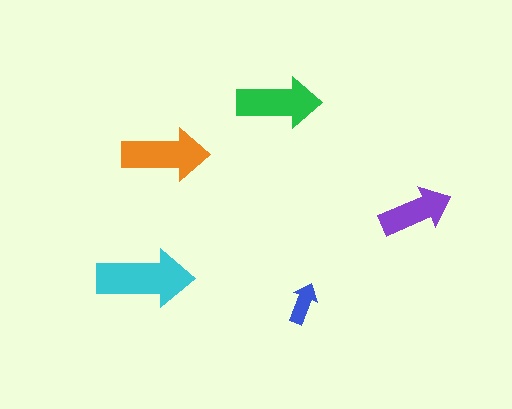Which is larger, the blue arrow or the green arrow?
The green one.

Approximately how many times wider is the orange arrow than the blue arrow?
About 2 times wider.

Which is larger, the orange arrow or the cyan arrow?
The cyan one.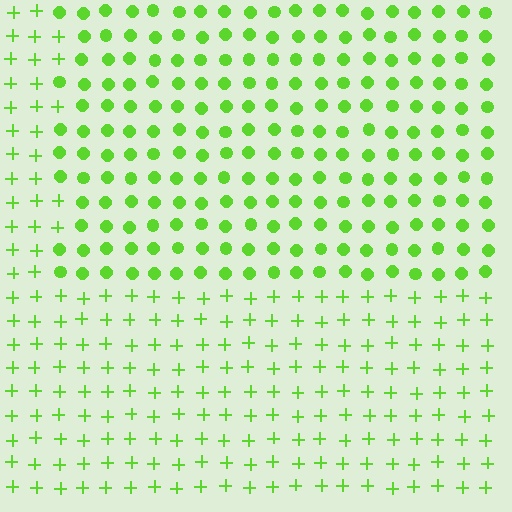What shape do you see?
I see a rectangle.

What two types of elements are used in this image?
The image uses circles inside the rectangle region and plus signs outside it.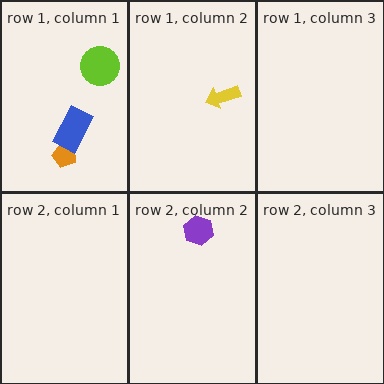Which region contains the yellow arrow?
The row 1, column 2 region.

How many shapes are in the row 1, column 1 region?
3.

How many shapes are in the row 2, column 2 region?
1.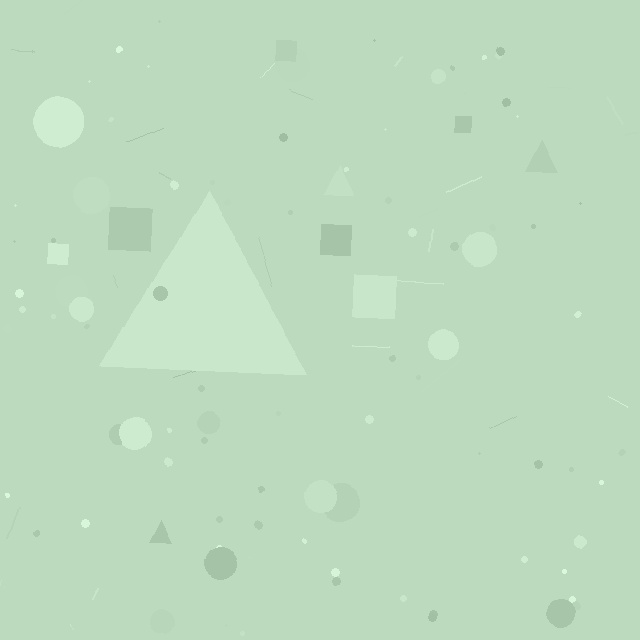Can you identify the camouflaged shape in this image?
The camouflaged shape is a triangle.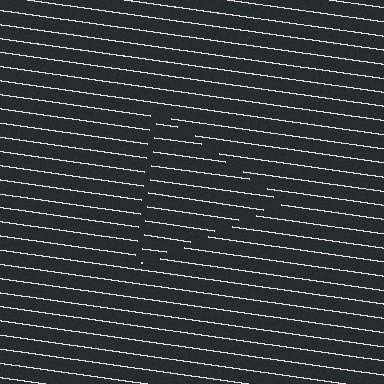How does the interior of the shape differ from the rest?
The interior of the shape contains the same grating, shifted by half a period — the contour is defined by the phase discontinuity where line-ends from the inner and outer gratings abut.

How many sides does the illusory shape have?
3 sides — the line-ends trace a triangle.